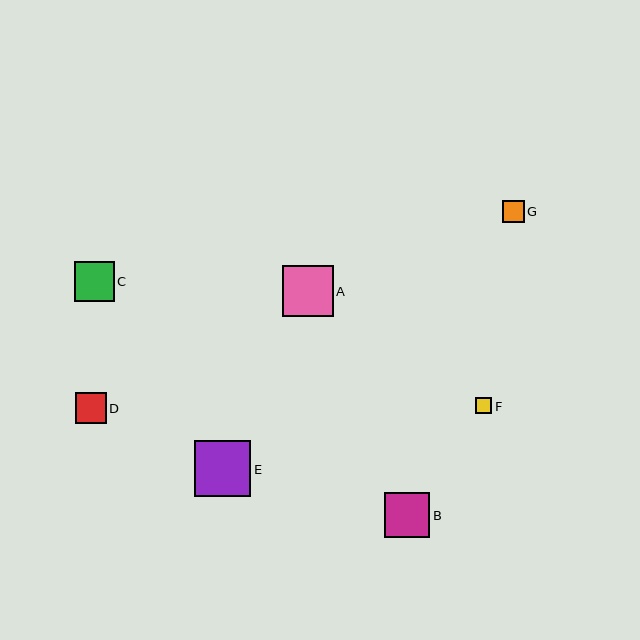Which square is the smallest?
Square F is the smallest with a size of approximately 16 pixels.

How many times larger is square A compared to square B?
Square A is approximately 1.1 times the size of square B.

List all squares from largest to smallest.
From largest to smallest: E, A, B, C, D, G, F.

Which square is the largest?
Square E is the largest with a size of approximately 56 pixels.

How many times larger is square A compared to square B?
Square A is approximately 1.1 times the size of square B.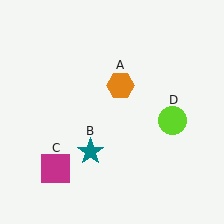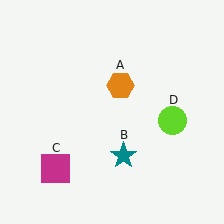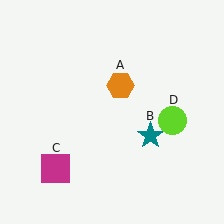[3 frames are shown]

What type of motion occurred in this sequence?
The teal star (object B) rotated counterclockwise around the center of the scene.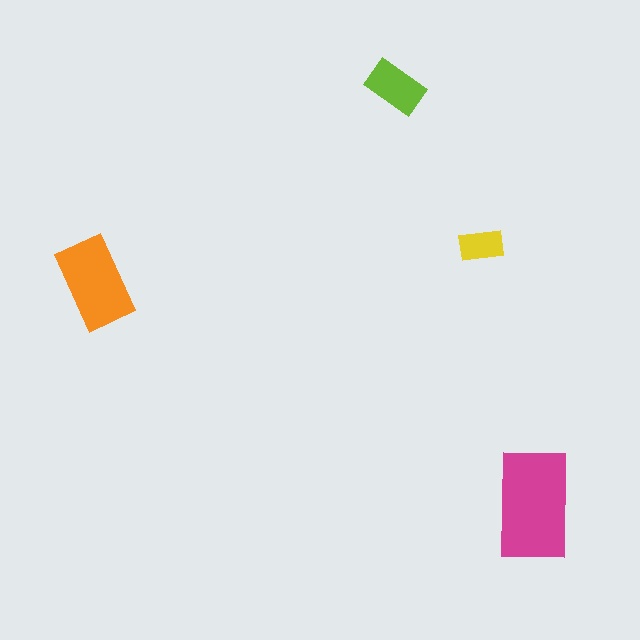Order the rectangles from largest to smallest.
the magenta one, the orange one, the lime one, the yellow one.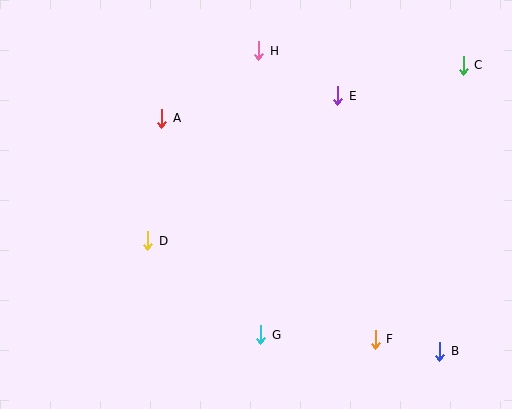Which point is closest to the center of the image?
Point D at (148, 241) is closest to the center.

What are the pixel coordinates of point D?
Point D is at (148, 241).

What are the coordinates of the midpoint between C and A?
The midpoint between C and A is at (313, 92).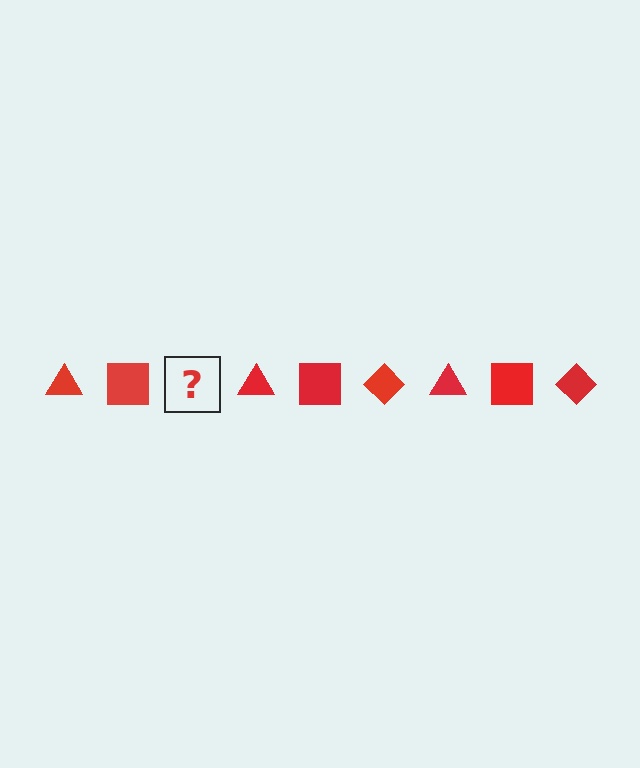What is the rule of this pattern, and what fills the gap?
The rule is that the pattern cycles through triangle, square, diamond shapes in red. The gap should be filled with a red diamond.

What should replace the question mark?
The question mark should be replaced with a red diamond.